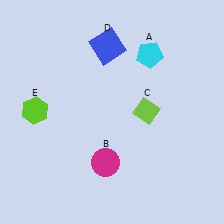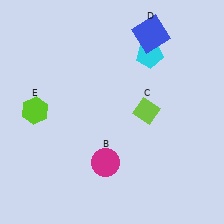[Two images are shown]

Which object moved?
The blue square (D) moved right.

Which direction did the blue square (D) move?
The blue square (D) moved right.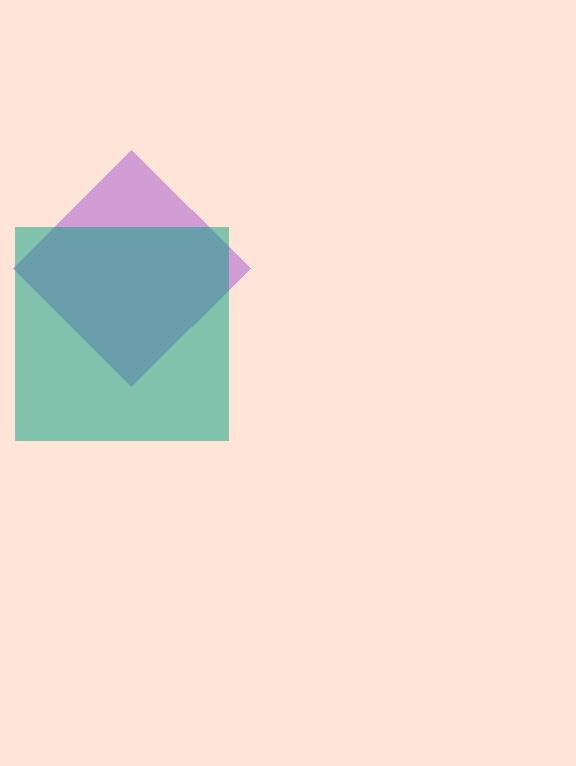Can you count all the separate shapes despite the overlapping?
Yes, there are 2 separate shapes.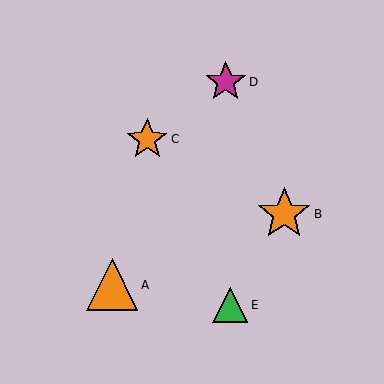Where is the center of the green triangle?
The center of the green triangle is at (230, 305).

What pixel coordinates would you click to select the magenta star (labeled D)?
Click at (226, 82) to select the magenta star D.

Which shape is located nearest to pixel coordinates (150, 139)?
The orange star (labeled C) at (147, 139) is nearest to that location.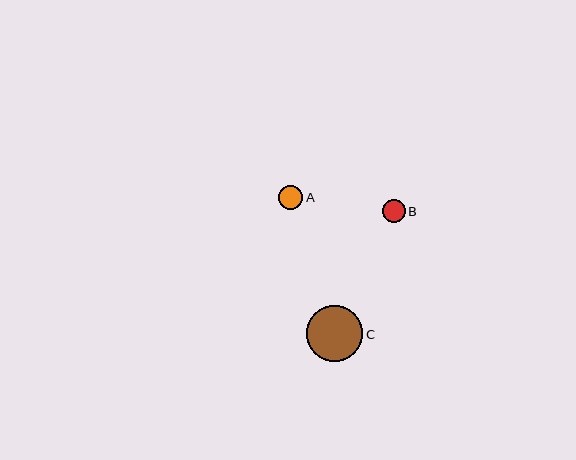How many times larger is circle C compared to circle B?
Circle C is approximately 2.4 times the size of circle B.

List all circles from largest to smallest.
From largest to smallest: C, A, B.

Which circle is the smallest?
Circle B is the smallest with a size of approximately 23 pixels.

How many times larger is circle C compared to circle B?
Circle C is approximately 2.4 times the size of circle B.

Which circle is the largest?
Circle C is the largest with a size of approximately 56 pixels.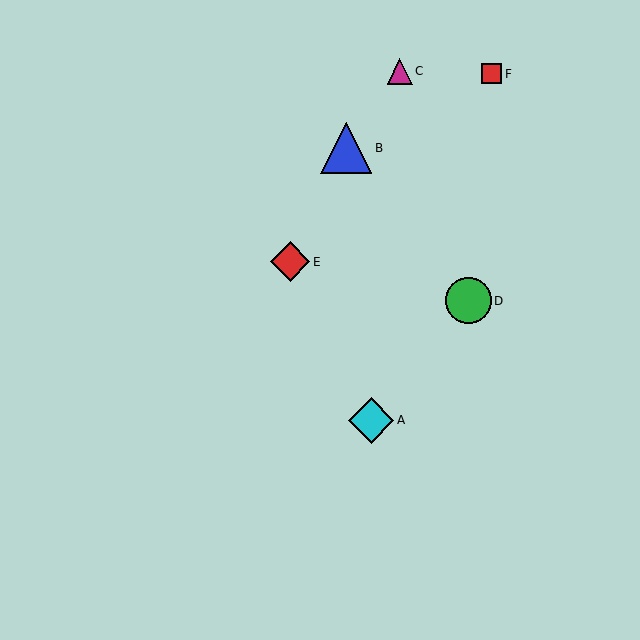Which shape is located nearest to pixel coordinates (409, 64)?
The magenta triangle (labeled C) at (400, 71) is nearest to that location.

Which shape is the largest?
The blue triangle (labeled B) is the largest.